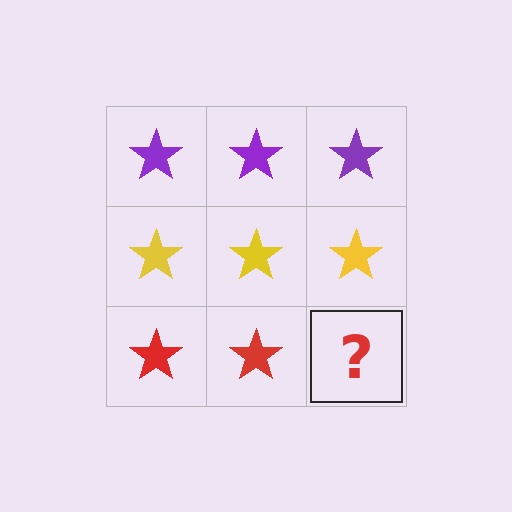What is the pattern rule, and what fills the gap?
The rule is that each row has a consistent color. The gap should be filled with a red star.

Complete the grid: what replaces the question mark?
The question mark should be replaced with a red star.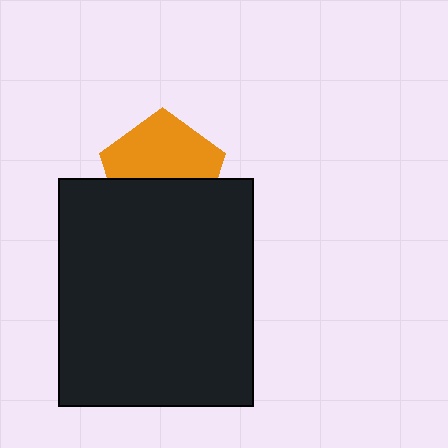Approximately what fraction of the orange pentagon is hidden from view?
Roughly 45% of the orange pentagon is hidden behind the black rectangle.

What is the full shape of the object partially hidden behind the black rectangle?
The partially hidden object is an orange pentagon.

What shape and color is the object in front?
The object in front is a black rectangle.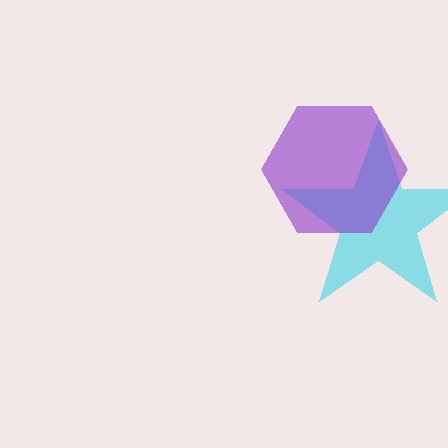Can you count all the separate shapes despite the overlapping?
Yes, there are 2 separate shapes.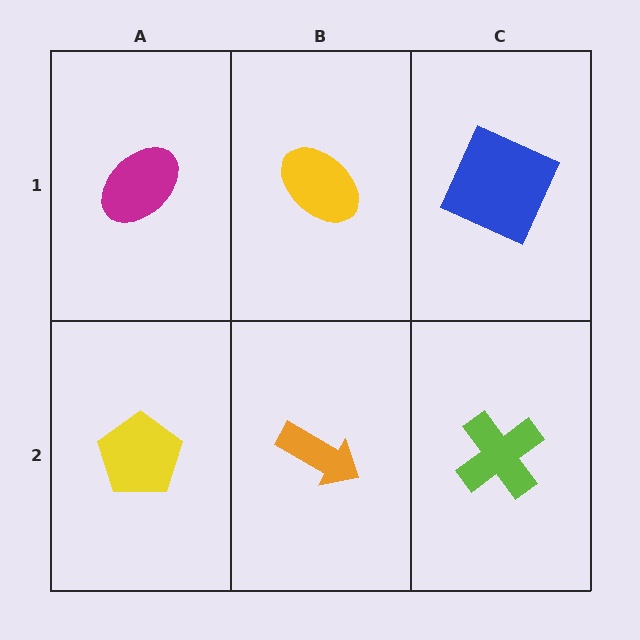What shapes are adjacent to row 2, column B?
A yellow ellipse (row 1, column B), a yellow pentagon (row 2, column A), a lime cross (row 2, column C).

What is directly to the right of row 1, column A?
A yellow ellipse.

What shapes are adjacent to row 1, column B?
An orange arrow (row 2, column B), a magenta ellipse (row 1, column A), a blue square (row 1, column C).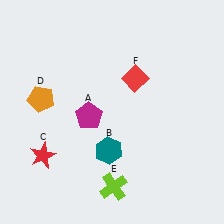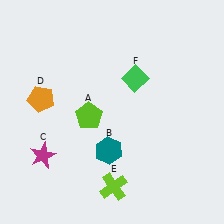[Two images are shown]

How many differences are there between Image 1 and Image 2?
There are 3 differences between the two images.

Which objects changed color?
A changed from magenta to lime. C changed from red to magenta. F changed from red to green.